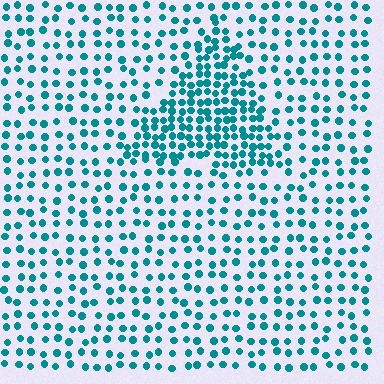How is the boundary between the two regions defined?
The boundary is defined by a change in element density (approximately 2.1x ratio). All elements are the same color, size, and shape.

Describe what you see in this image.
The image contains small teal elements arranged at two different densities. A triangle-shaped region is visible where the elements are more densely packed than the surrounding area.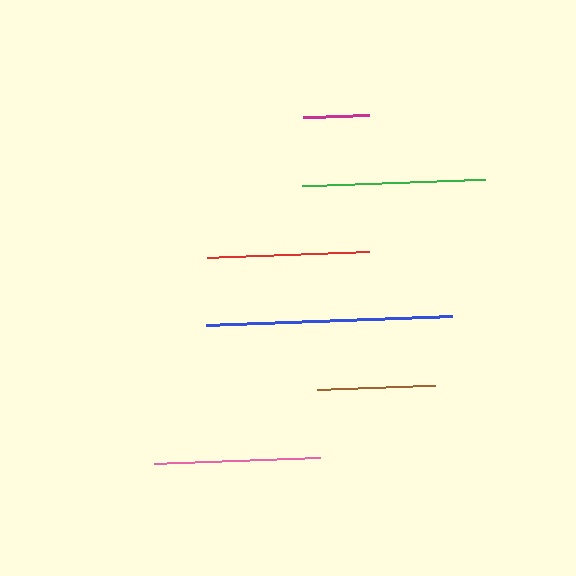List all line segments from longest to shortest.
From longest to shortest: blue, green, pink, red, brown, magenta.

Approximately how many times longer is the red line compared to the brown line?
The red line is approximately 1.4 times the length of the brown line.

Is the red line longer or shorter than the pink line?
The pink line is longer than the red line.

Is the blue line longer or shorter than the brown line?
The blue line is longer than the brown line.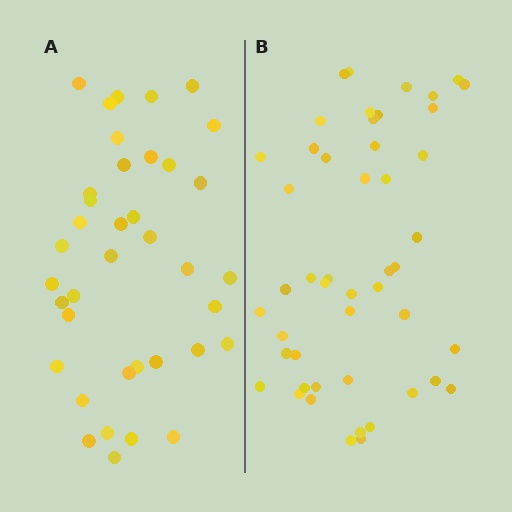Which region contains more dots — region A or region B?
Region B (the right region) has more dots.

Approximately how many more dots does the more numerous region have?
Region B has roughly 10 or so more dots than region A.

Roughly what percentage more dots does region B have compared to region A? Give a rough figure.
About 25% more.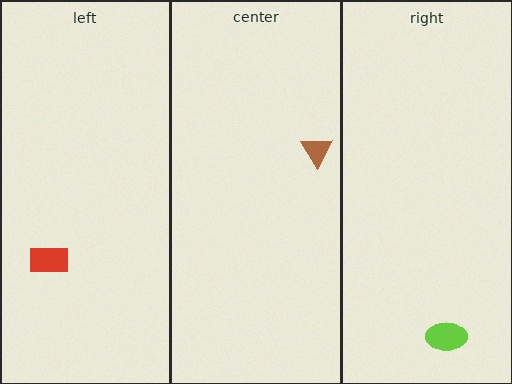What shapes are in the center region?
The brown triangle.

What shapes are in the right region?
The lime ellipse.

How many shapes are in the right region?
1.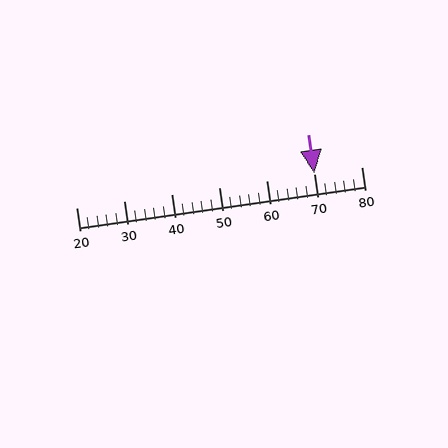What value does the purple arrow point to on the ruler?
The purple arrow points to approximately 70.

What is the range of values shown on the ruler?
The ruler shows values from 20 to 80.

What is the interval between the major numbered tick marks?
The major tick marks are spaced 10 units apart.